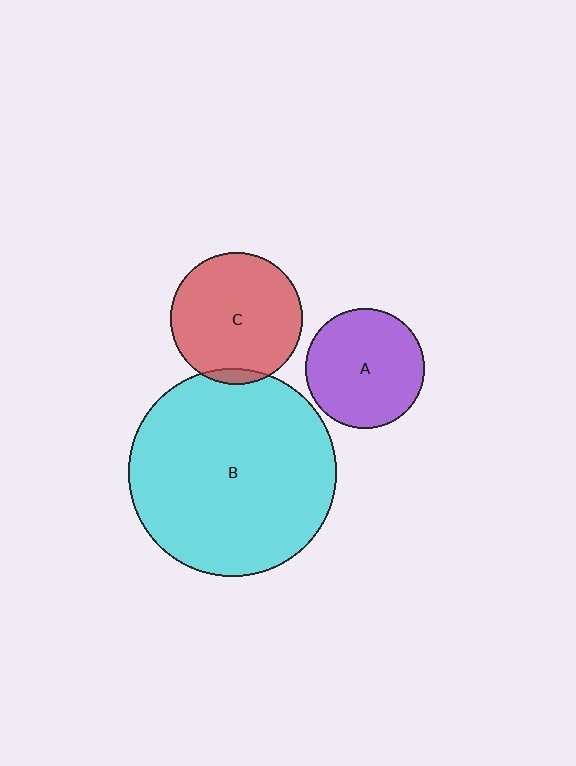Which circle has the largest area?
Circle B (cyan).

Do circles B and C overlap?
Yes.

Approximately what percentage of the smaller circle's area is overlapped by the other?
Approximately 5%.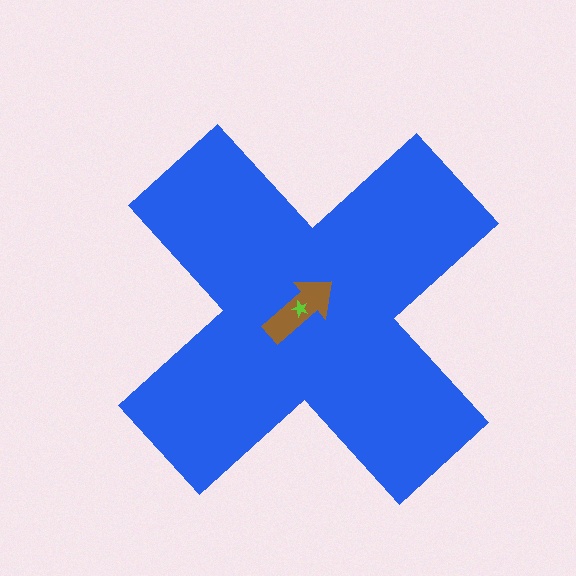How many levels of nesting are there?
3.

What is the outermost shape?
The blue cross.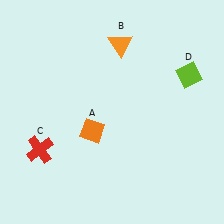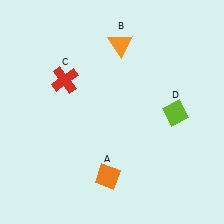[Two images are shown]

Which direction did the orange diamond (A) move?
The orange diamond (A) moved down.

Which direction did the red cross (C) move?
The red cross (C) moved up.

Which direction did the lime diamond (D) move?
The lime diamond (D) moved down.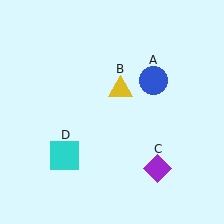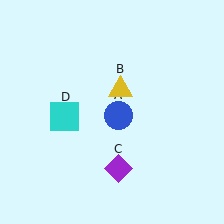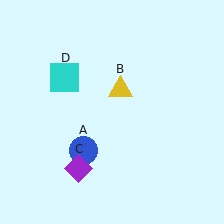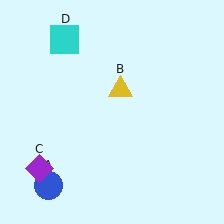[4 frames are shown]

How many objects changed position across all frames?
3 objects changed position: blue circle (object A), purple diamond (object C), cyan square (object D).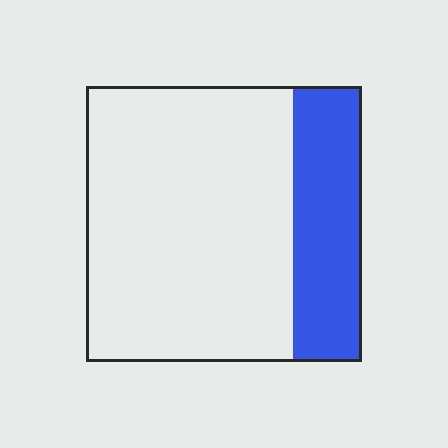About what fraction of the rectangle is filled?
About one quarter (1/4).